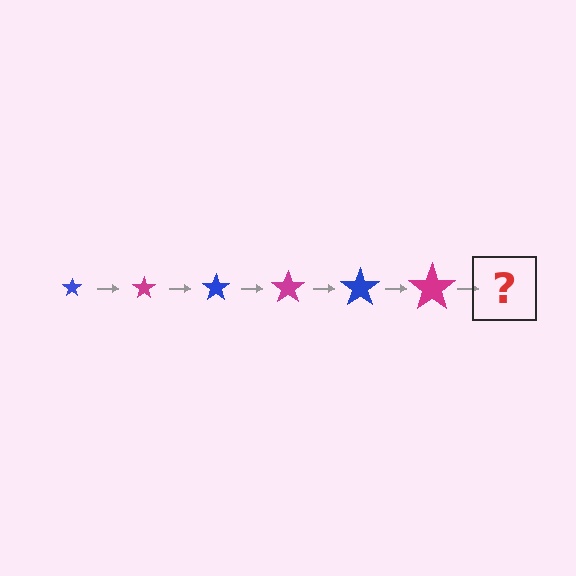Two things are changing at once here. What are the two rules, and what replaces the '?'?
The two rules are that the star grows larger each step and the color cycles through blue and magenta. The '?' should be a blue star, larger than the previous one.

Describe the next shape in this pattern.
It should be a blue star, larger than the previous one.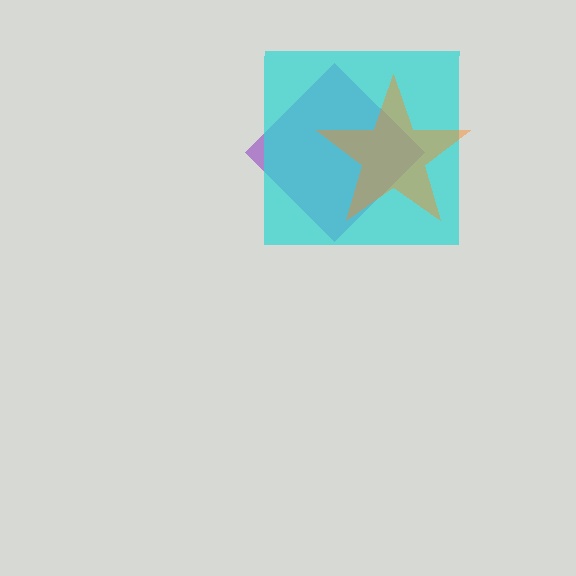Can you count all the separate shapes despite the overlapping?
Yes, there are 3 separate shapes.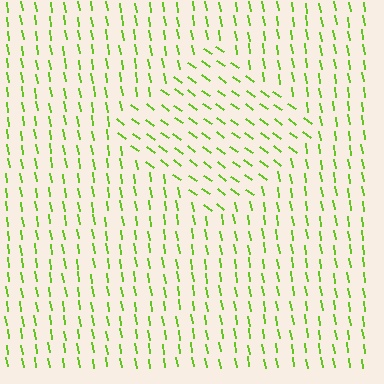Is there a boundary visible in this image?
Yes, there is a texture boundary formed by a change in line orientation.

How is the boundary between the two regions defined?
The boundary is defined purely by a change in line orientation (approximately 45 degrees difference). All lines are the same color and thickness.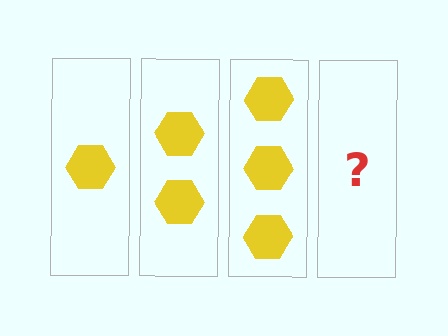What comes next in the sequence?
The next element should be 4 hexagons.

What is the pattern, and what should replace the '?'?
The pattern is that each step adds one more hexagon. The '?' should be 4 hexagons.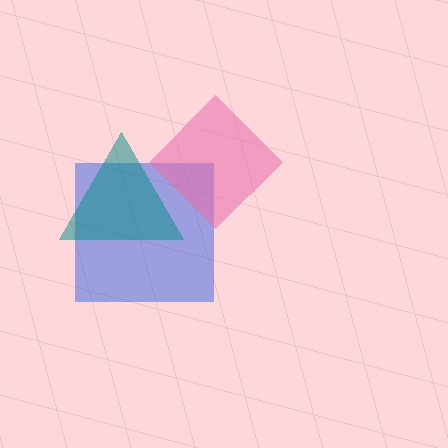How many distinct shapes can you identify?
There are 3 distinct shapes: a blue square, a pink diamond, a teal triangle.